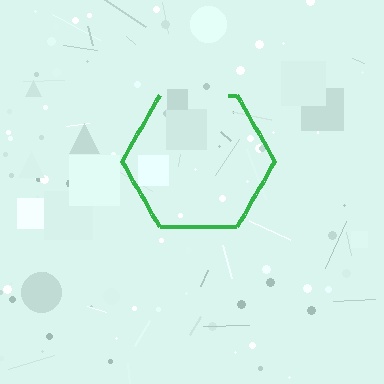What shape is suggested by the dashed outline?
The dashed outline suggests a hexagon.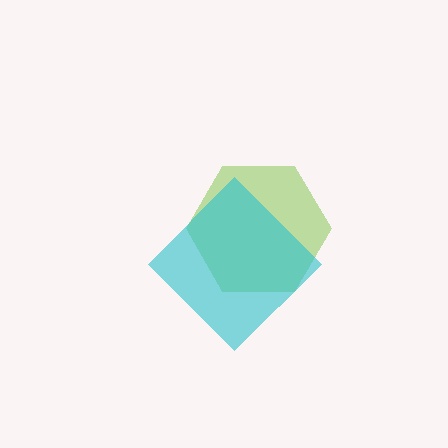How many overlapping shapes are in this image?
There are 2 overlapping shapes in the image.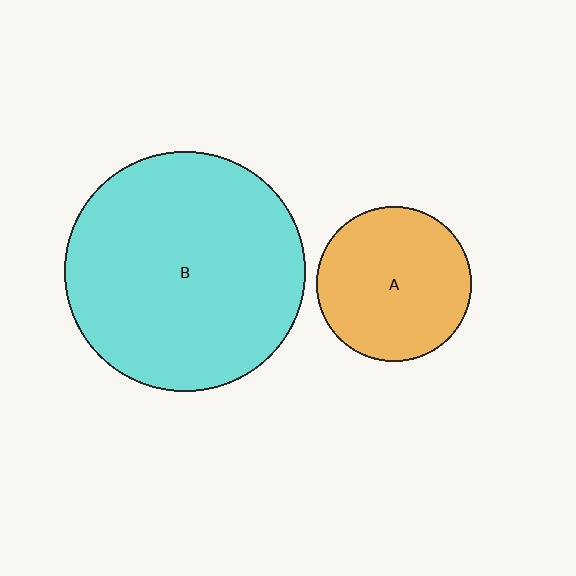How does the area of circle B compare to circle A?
Approximately 2.4 times.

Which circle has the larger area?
Circle B (cyan).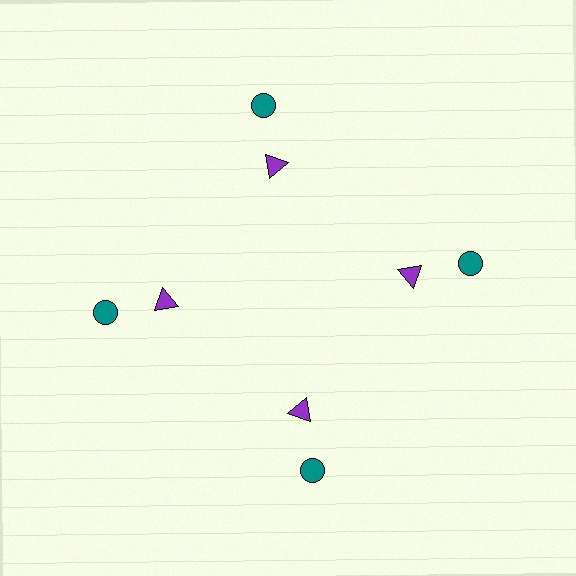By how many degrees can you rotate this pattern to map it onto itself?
The pattern maps onto itself every 90 degrees of rotation.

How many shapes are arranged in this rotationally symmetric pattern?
There are 8 shapes, arranged in 4 groups of 2.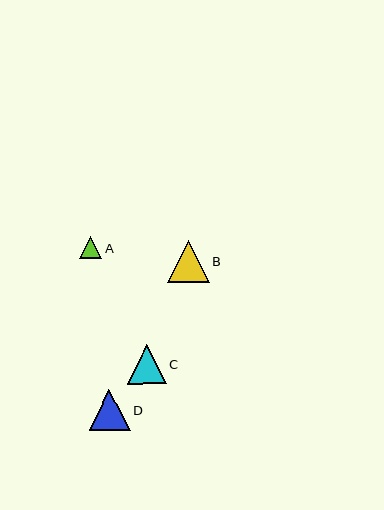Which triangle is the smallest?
Triangle A is the smallest with a size of approximately 22 pixels.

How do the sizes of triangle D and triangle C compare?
Triangle D and triangle C are approximately the same size.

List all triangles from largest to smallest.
From largest to smallest: B, D, C, A.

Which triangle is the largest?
Triangle B is the largest with a size of approximately 42 pixels.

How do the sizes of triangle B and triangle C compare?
Triangle B and triangle C are approximately the same size.